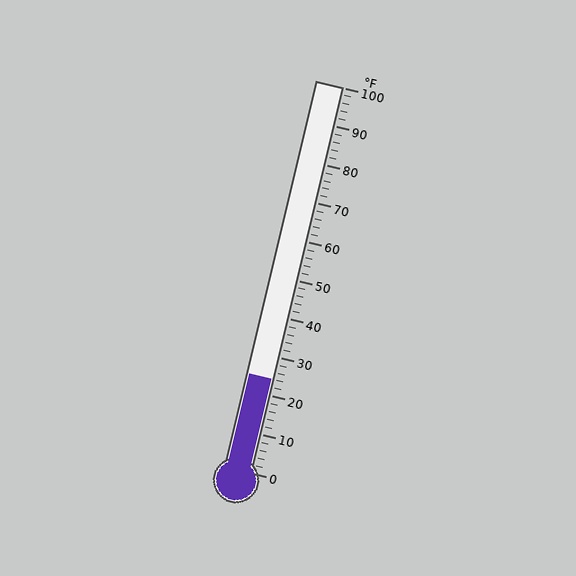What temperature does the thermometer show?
The thermometer shows approximately 24°F.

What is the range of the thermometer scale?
The thermometer scale ranges from 0°F to 100°F.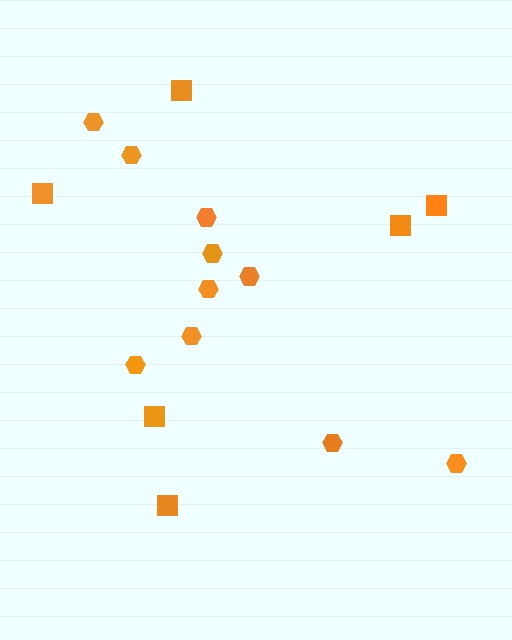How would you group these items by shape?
There are 2 groups: one group of squares (6) and one group of hexagons (10).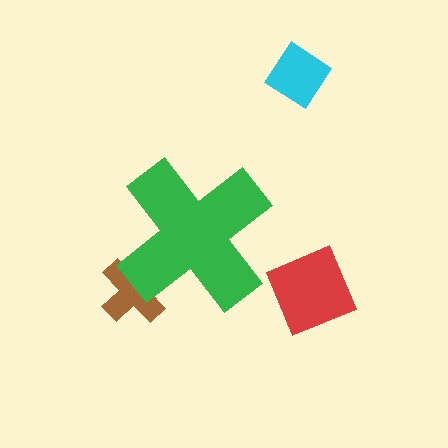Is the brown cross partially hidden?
Yes, the brown cross is partially hidden behind the green cross.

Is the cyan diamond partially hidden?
No, the cyan diamond is fully visible.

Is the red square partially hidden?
No, the red square is fully visible.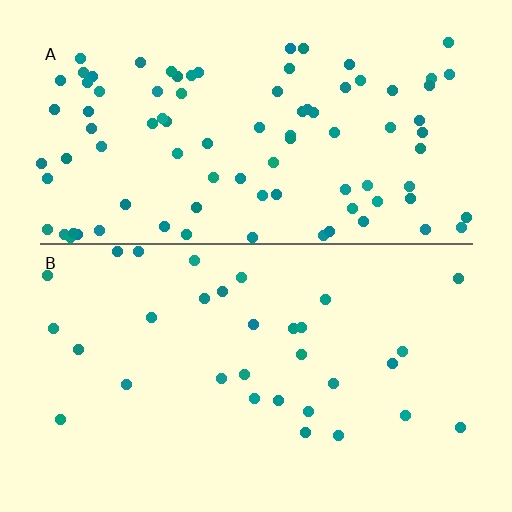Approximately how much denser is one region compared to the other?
Approximately 2.9× — region A over region B.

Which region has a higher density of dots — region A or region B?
A (the top).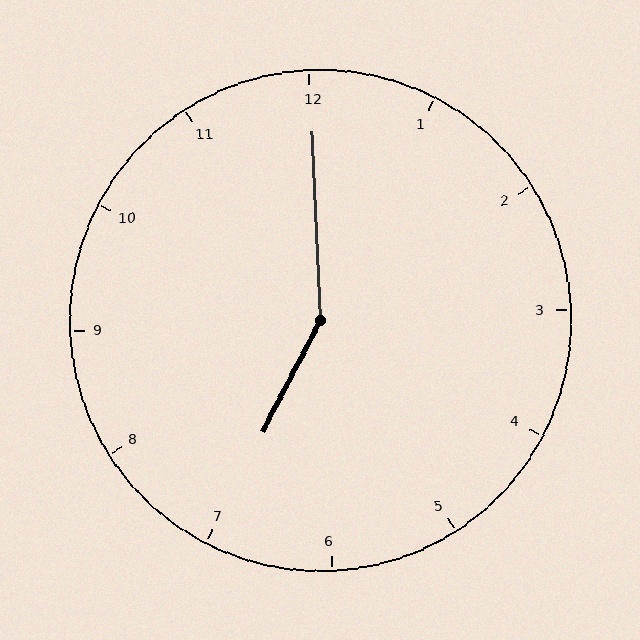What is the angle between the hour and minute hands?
Approximately 150 degrees.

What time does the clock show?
7:00.